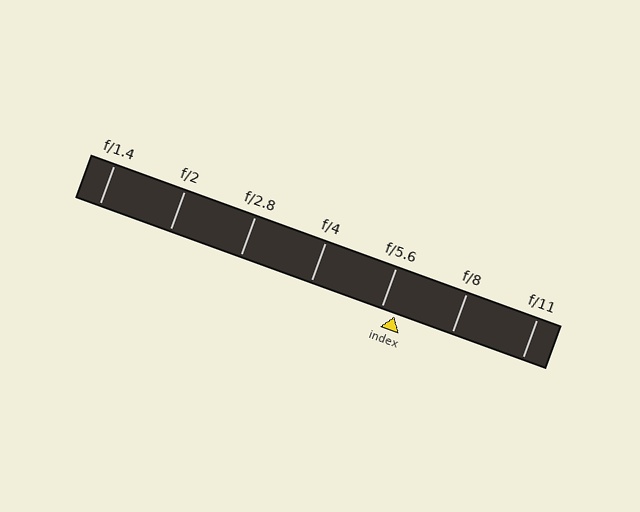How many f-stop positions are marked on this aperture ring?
There are 7 f-stop positions marked.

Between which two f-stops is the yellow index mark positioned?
The index mark is between f/5.6 and f/8.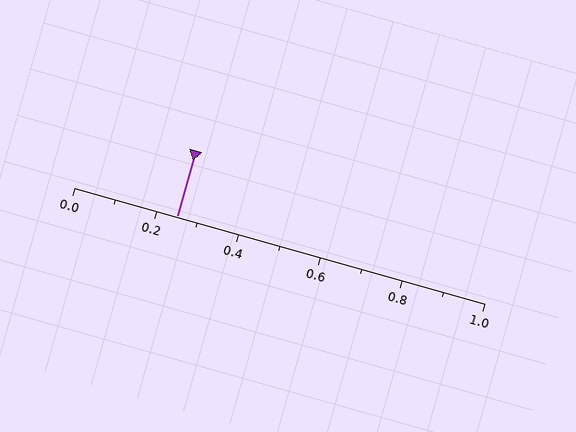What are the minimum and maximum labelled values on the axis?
The axis runs from 0.0 to 1.0.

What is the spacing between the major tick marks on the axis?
The major ticks are spaced 0.2 apart.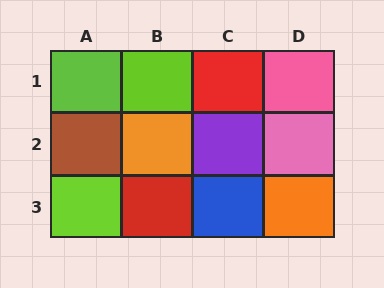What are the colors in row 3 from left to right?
Lime, red, blue, orange.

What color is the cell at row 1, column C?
Red.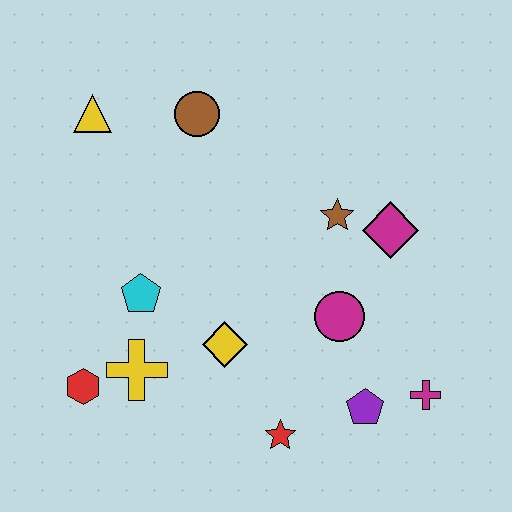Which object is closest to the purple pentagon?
The magenta cross is closest to the purple pentagon.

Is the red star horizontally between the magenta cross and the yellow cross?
Yes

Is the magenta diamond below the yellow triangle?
Yes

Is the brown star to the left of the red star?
No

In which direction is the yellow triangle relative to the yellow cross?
The yellow triangle is above the yellow cross.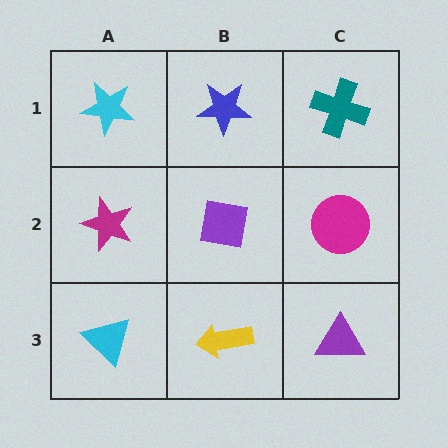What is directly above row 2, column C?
A teal cross.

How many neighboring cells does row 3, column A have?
2.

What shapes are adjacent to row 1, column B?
A purple square (row 2, column B), a cyan star (row 1, column A), a teal cross (row 1, column C).